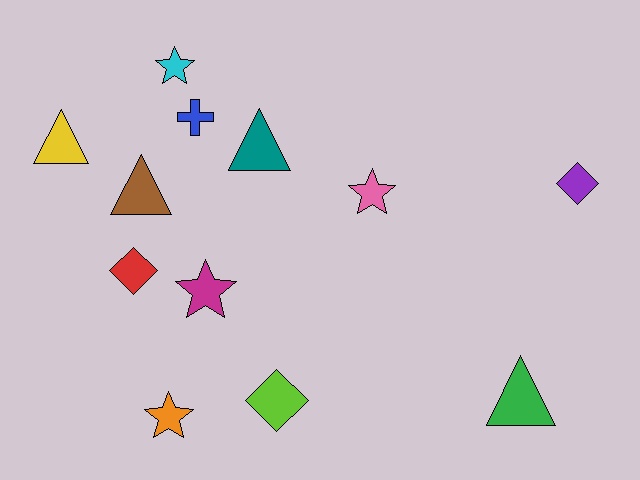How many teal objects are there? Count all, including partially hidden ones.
There is 1 teal object.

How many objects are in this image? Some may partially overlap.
There are 12 objects.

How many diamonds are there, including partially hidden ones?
There are 3 diamonds.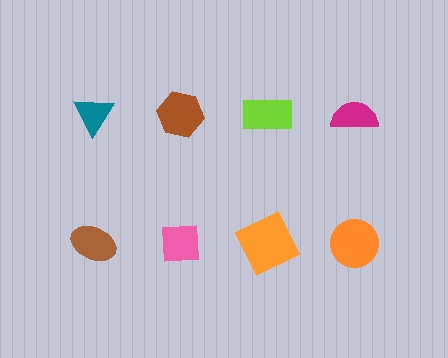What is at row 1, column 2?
A brown hexagon.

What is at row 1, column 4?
A magenta semicircle.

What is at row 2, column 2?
A pink square.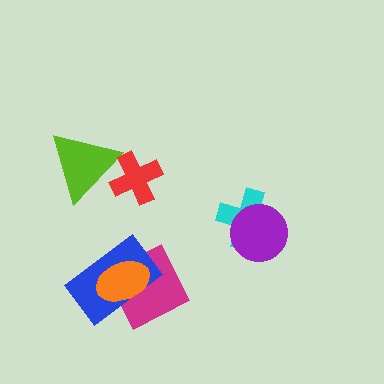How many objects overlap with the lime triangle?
1 object overlaps with the lime triangle.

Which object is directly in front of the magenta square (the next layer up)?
The blue rectangle is directly in front of the magenta square.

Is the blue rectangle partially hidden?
Yes, it is partially covered by another shape.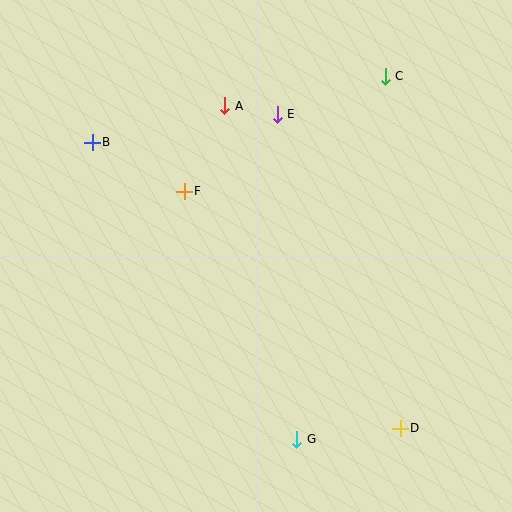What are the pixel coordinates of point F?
Point F is at (184, 191).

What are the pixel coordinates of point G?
Point G is at (297, 439).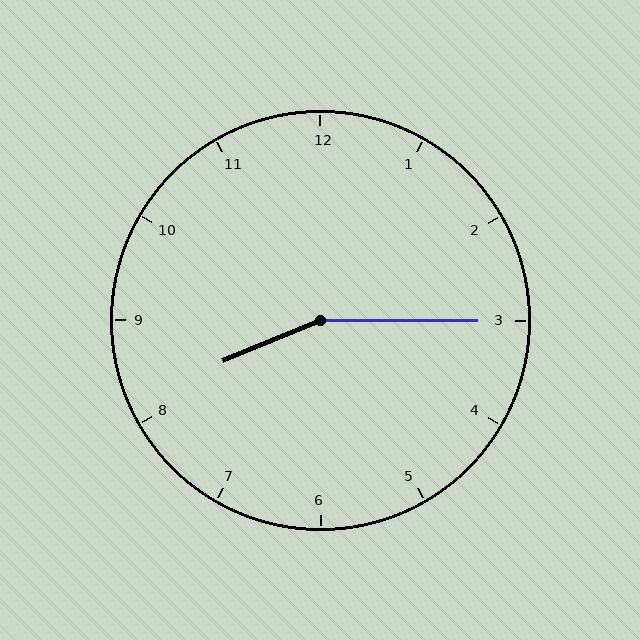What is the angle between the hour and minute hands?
Approximately 158 degrees.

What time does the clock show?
8:15.